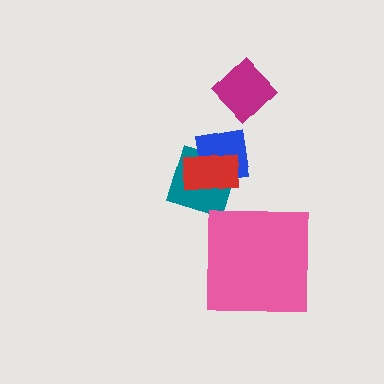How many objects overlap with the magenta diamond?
0 objects overlap with the magenta diamond.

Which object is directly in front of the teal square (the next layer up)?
The blue square is directly in front of the teal square.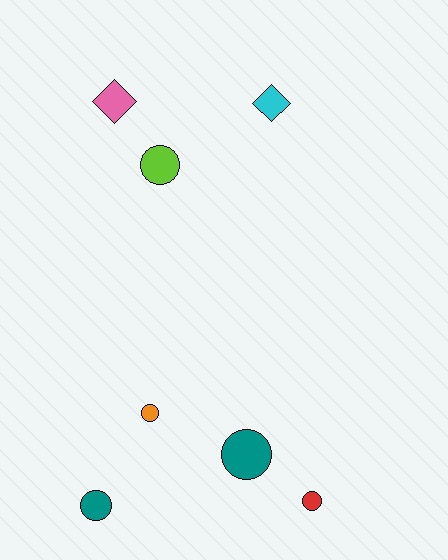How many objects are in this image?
There are 7 objects.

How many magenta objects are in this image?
There are no magenta objects.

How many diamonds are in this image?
There are 2 diamonds.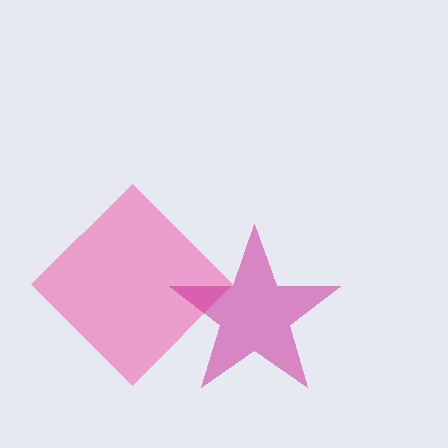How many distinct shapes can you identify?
There are 2 distinct shapes: a pink diamond, a magenta star.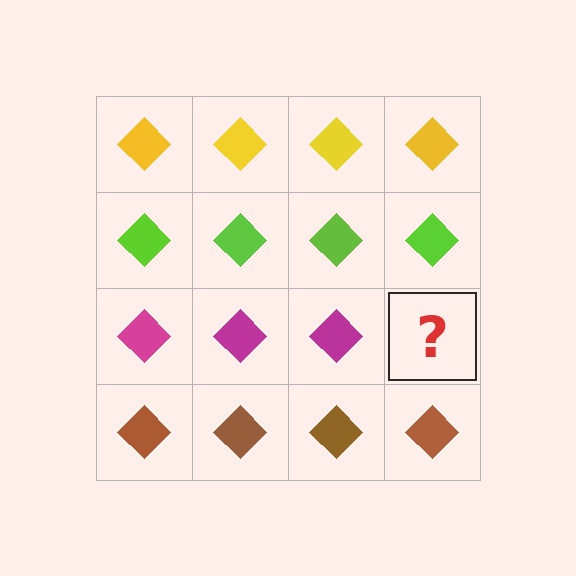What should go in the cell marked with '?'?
The missing cell should contain a magenta diamond.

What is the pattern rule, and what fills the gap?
The rule is that each row has a consistent color. The gap should be filled with a magenta diamond.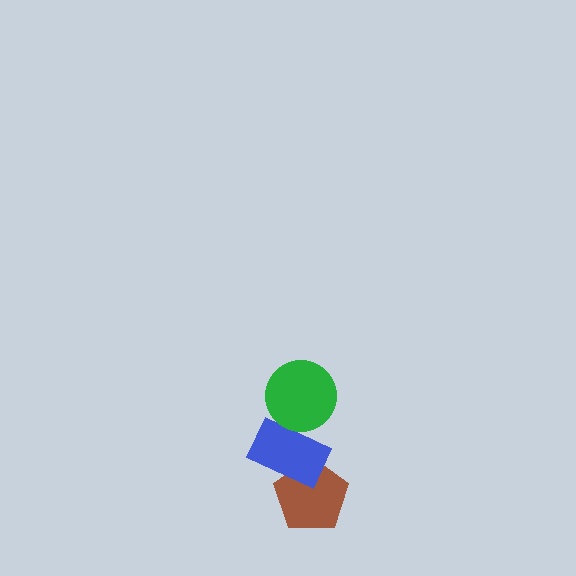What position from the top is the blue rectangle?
The blue rectangle is 2nd from the top.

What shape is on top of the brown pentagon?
The blue rectangle is on top of the brown pentagon.